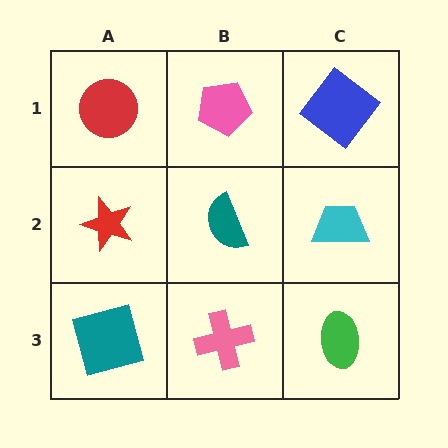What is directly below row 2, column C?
A green ellipse.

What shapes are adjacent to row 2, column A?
A red circle (row 1, column A), a teal square (row 3, column A), a teal semicircle (row 2, column B).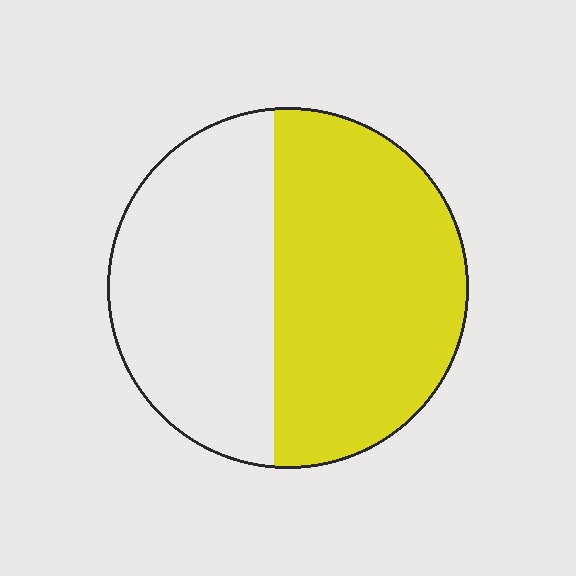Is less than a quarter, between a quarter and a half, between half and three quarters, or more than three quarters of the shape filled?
Between half and three quarters.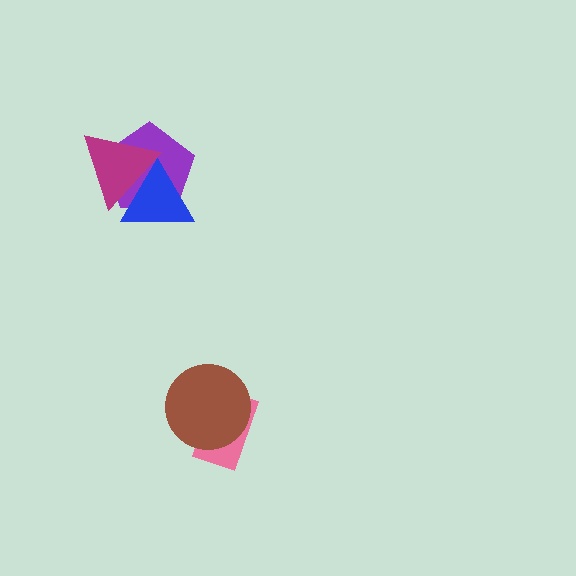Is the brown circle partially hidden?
No, no other shape covers it.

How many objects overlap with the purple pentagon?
2 objects overlap with the purple pentagon.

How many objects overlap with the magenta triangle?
2 objects overlap with the magenta triangle.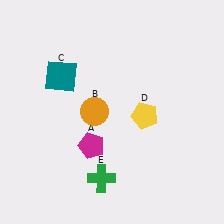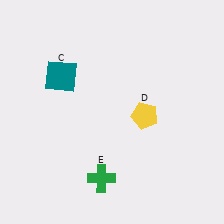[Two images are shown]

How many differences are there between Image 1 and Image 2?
There are 2 differences between the two images.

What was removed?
The magenta pentagon (A), the orange circle (B) were removed in Image 2.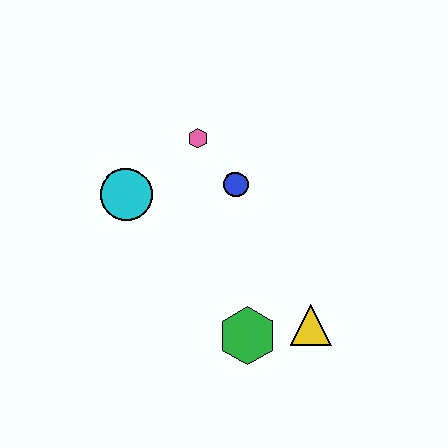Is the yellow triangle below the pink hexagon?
Yes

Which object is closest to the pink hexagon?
The blue circle is closest to the pink hexagon.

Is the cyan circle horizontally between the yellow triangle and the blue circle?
No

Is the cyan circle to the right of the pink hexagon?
No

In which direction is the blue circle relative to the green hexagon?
The blue circle is above the green hexagon.